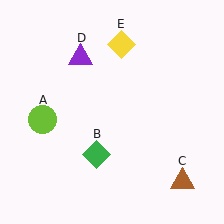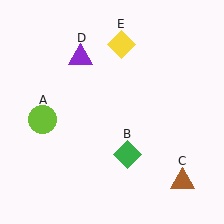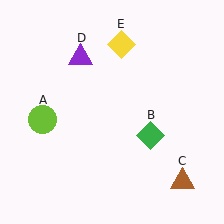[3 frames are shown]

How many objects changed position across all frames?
1 object changed position: green diamond (object B).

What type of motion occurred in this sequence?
The green diamond (object B) rotated counterclockwise around the center of the scene.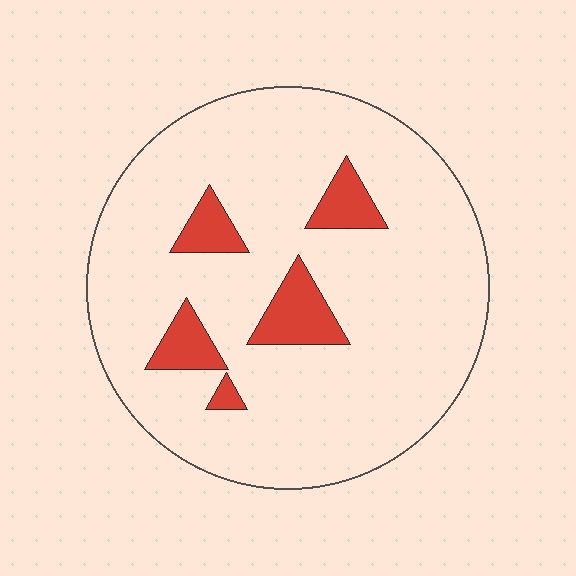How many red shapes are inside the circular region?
5.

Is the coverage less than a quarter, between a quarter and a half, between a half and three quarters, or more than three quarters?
Less than a quarter.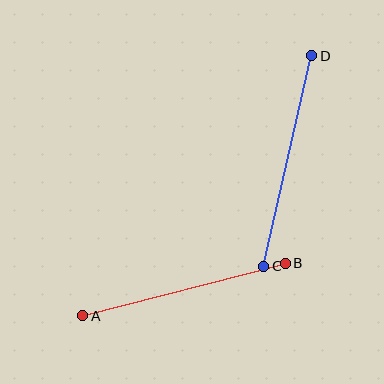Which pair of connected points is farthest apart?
Points C and D are farthest apart.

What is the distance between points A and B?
The distance is approximately 209 pixels.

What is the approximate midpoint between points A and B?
The midpoint is at approximately (184, 289) pixels.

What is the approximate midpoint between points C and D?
The midpoint is at approximately (288, 161) pixels.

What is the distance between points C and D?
The distance is approximately 216 pixels.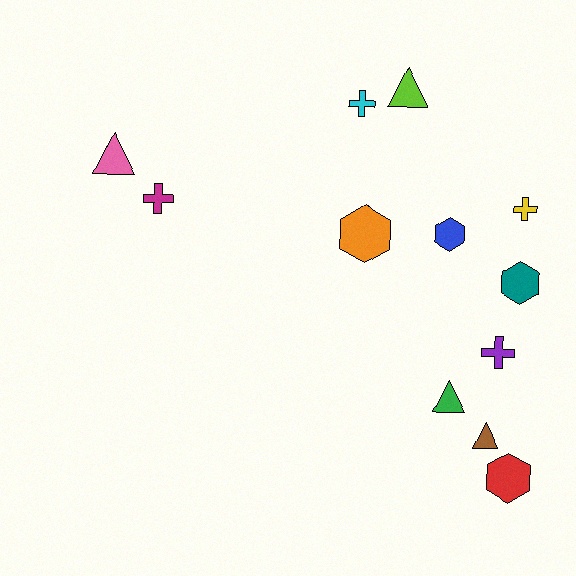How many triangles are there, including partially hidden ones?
There are 4 triangles.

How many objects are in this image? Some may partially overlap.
There are 12 objects.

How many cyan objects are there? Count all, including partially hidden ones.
There is 1 cyan object.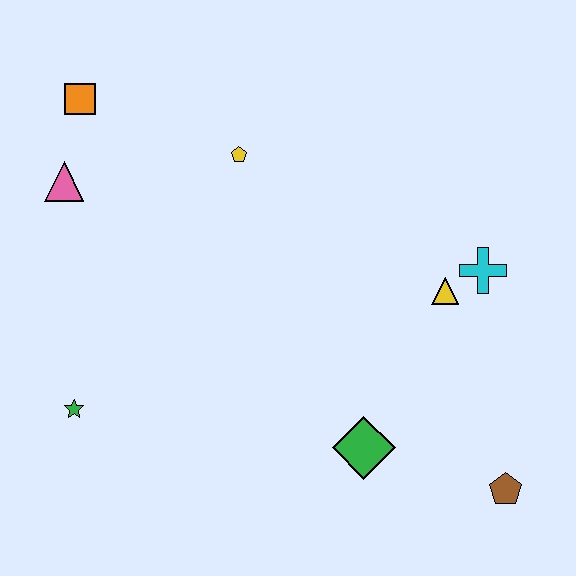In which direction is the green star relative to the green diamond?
The green star is to the left of the green diamond.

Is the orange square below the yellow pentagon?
No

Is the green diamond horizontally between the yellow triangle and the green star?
Yes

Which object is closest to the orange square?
The pink triangle is closest to the orange square.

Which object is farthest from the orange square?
The brown pentagon is farthest from the orange square.